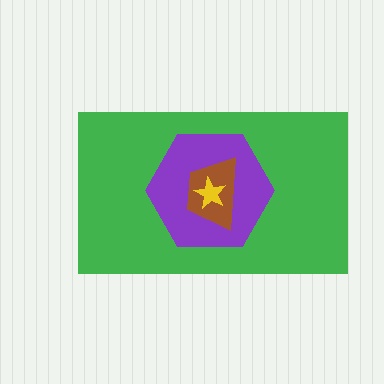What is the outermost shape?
The green rectangle.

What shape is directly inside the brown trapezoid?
The yellow star.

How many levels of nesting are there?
4.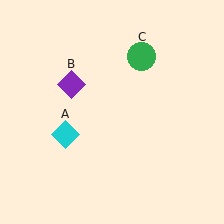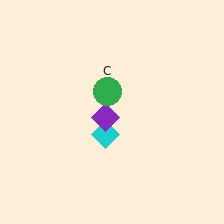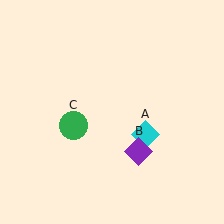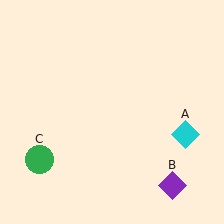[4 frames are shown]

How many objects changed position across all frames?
3 objects changed position: cyan diamond (object A), purple diamond (object B), green circle (object C).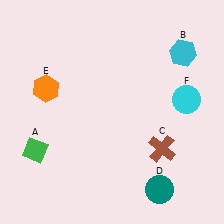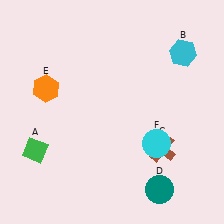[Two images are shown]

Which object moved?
The cyan circle (F) moved down.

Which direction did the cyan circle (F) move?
The cyan circle (F) moved down.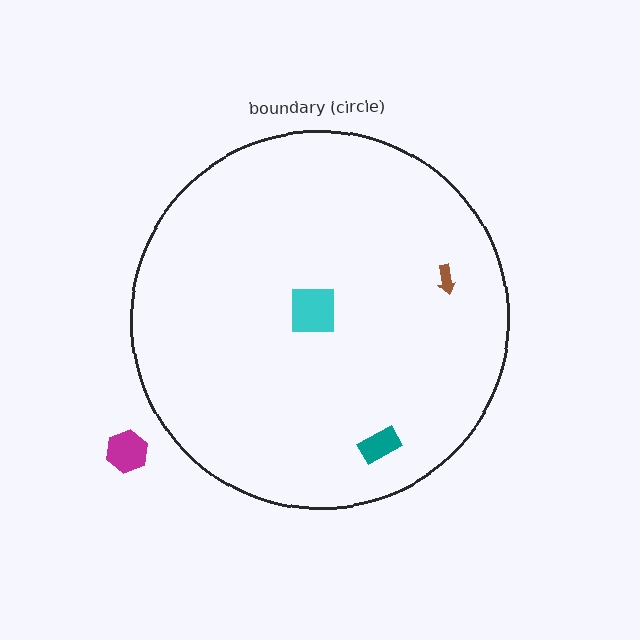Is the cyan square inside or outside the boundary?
Inside.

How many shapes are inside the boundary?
3 inside, 1 outside.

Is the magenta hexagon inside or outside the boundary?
Outside.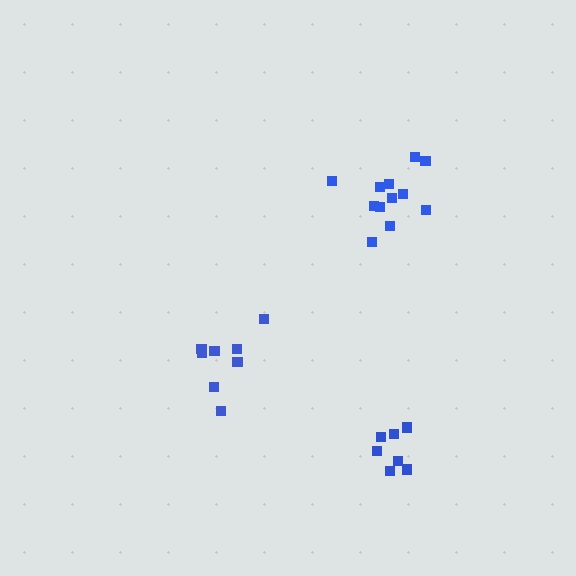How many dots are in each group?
Group 1: 8 dots, Group 2: 8 dots, Group 3: 12 dots (28 total).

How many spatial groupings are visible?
There are 3 spatial groupings.